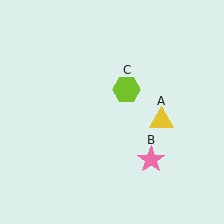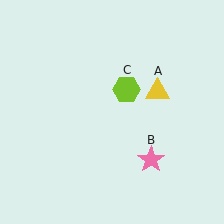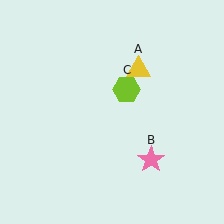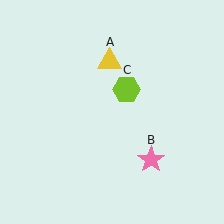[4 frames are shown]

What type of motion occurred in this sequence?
The yellow triangle (object A) rotated counterclockwise around the center of the scene.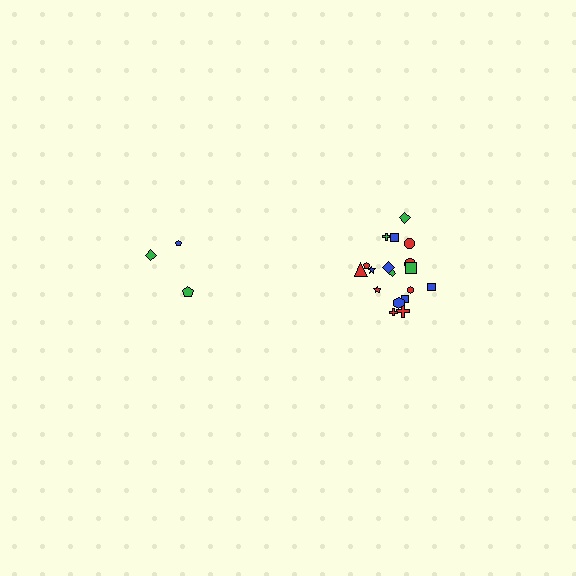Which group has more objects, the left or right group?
The right group.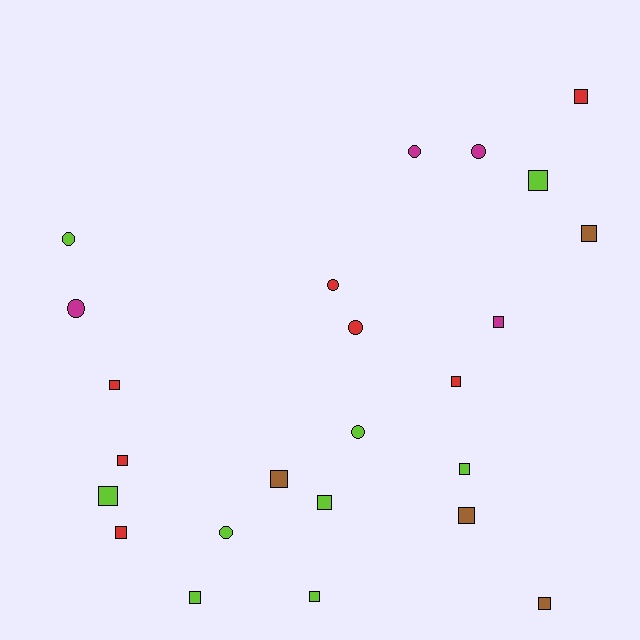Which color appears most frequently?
Lime, with 9 objects.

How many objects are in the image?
There are 24 objects.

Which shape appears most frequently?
Square, with 16 objects.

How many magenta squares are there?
There is 1 magenta square.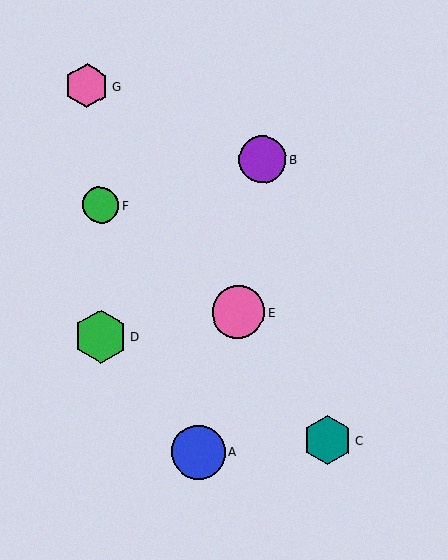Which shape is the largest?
The blue circle (labeled A) is the largest.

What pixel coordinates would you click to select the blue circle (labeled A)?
Click at (198, 452) to select the blue circle A.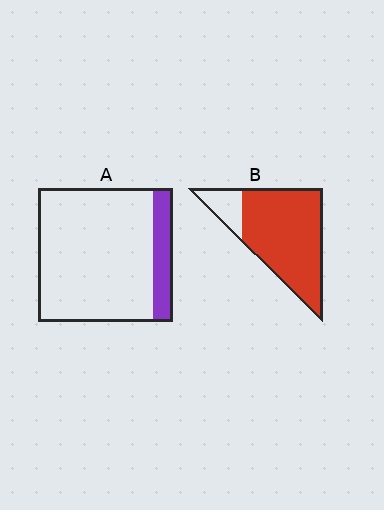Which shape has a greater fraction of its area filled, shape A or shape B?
Shape B.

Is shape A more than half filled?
No.